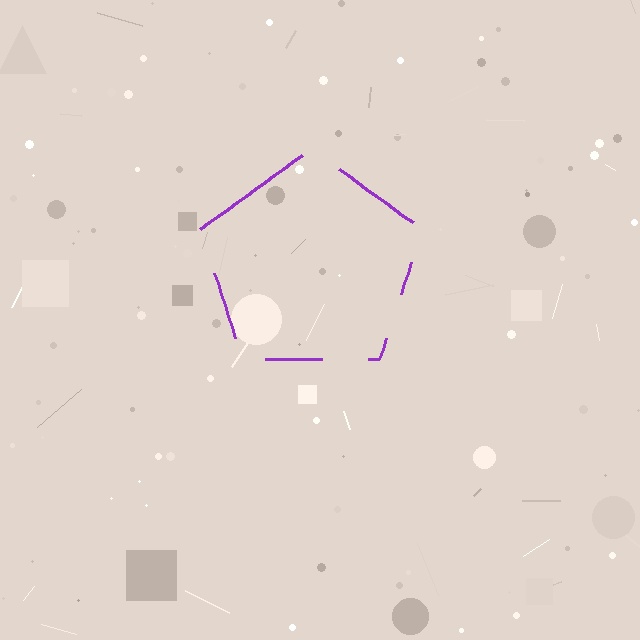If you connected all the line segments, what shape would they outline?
They would outline a pentagon.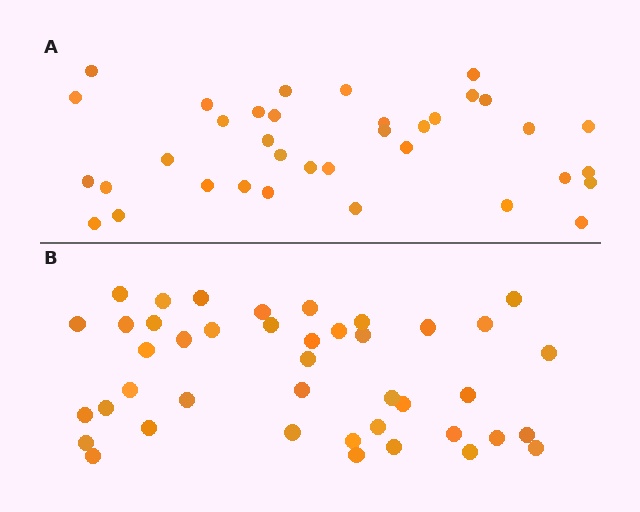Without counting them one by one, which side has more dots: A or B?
Region B (the bottom region) has more dots.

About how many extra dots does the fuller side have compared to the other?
Region B has about 6 more dots than region A.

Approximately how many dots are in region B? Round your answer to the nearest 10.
About 40 dots. (The exact count is 42, which rounds to 40.)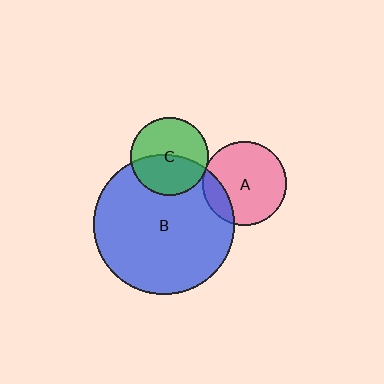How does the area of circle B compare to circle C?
Approximately 3.3 times.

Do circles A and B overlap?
Yes.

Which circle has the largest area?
Circle B (blue).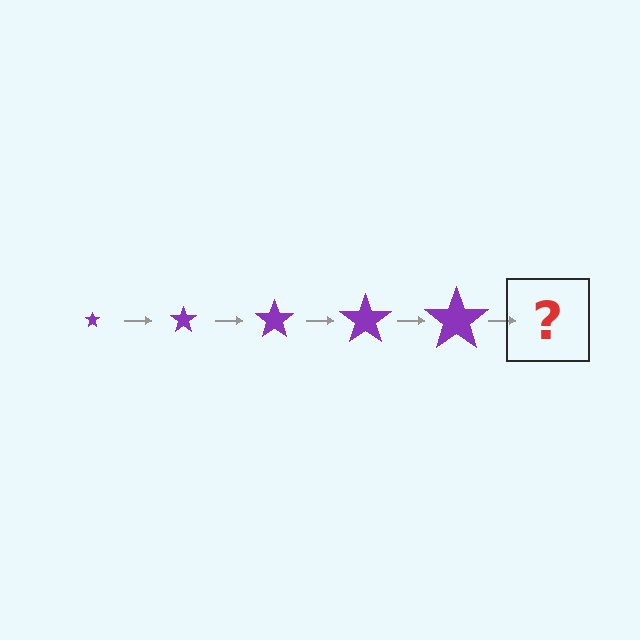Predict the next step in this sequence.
The next step is a purple star, larger than the previous one.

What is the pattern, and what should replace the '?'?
The pattern is that the star gets progressively larger each step. The '?' should be a purple star, larger than the previous one.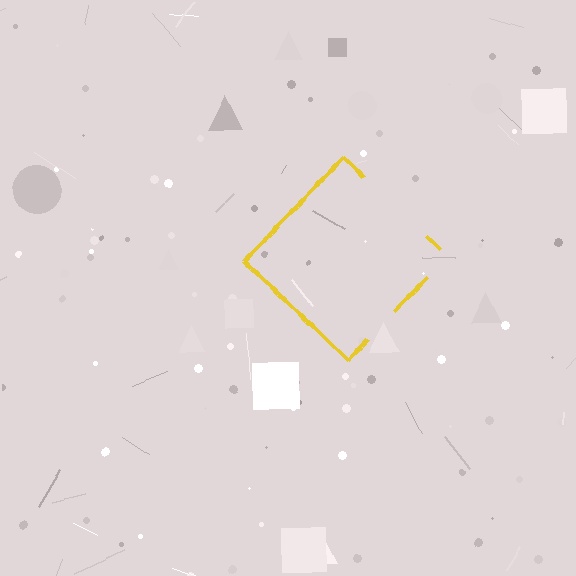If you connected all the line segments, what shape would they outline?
They would outline a diamond.